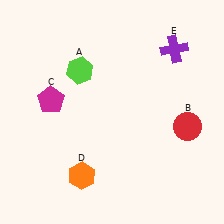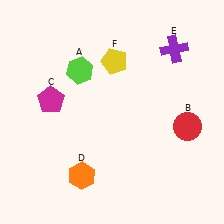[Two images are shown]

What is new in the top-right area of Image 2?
A yellow pentagon (F) was added in the top-right area of Image 2.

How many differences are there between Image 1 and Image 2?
There is 1 difference between the two images.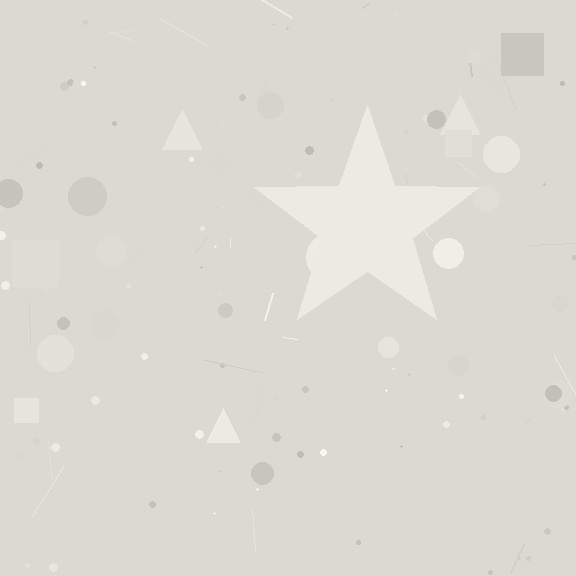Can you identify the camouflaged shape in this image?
The camouflaged shape is a star.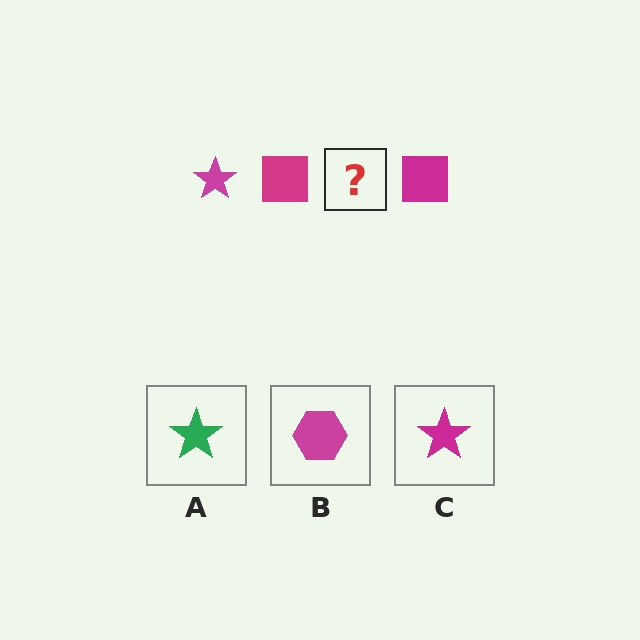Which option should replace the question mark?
Option C.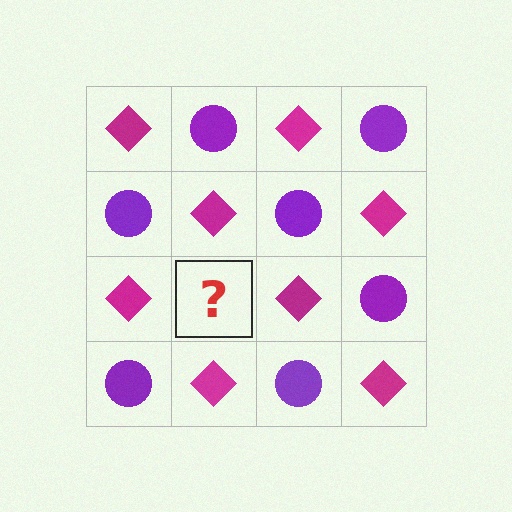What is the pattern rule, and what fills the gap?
The rule is that it alternates magenta diamond and purple circle in a checkerboard pattern. The gap should be filled with a purple circle.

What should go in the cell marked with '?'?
The missing cell should contain a purple circle.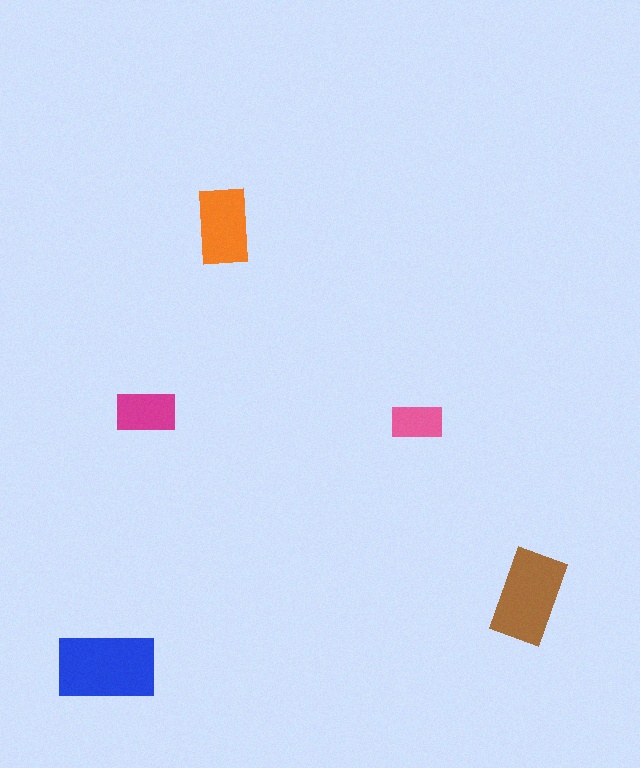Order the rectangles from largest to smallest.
the blue one, the brown one, the orange one, the magenta one, the pink one.